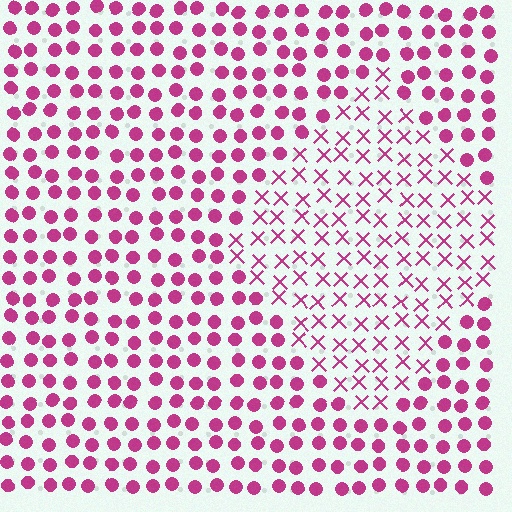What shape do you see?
I see a diamond.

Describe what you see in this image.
The image is filled with small magenta elements arranged in a uniform grid. A diamond-shaped region contains X marks, while the surrounding area contains circles. The boundary is defined purely by the change in element shape.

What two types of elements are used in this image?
The image uses X marks inside the diamond region and circles outside it.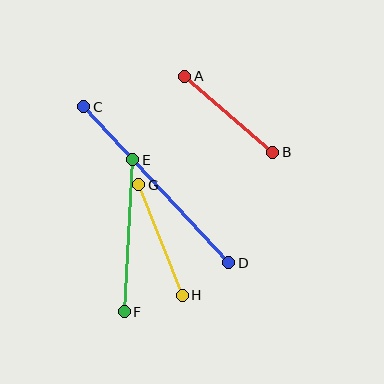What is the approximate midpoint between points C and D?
The midpoint is at approximately (156, 185) pixels.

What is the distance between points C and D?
The distance is approximately 213 pixels.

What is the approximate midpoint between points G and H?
The midpoint is at approximately (161, 240) pixels.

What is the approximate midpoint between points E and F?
The midpoint is at approximately (128, 236) pixels.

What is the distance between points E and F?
The distance is approximately 152 pixels.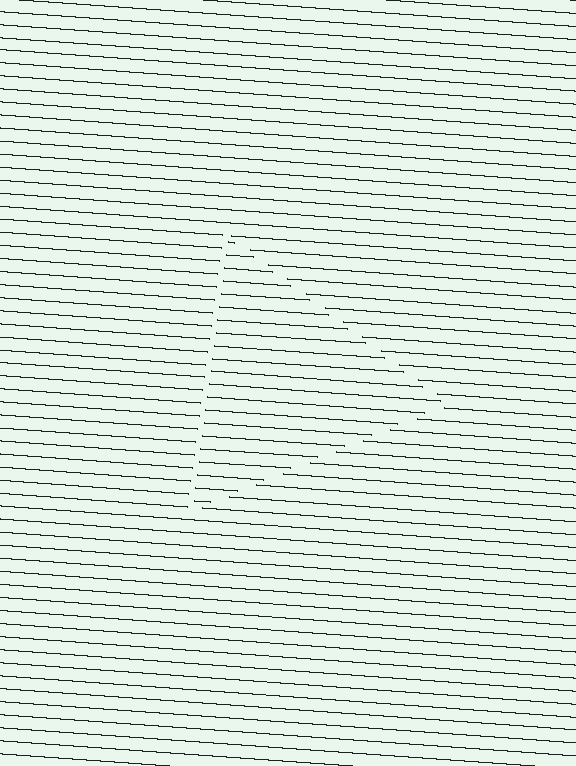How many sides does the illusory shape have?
3 sides — the line-ends trace a triangle.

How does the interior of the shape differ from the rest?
The interior of the shape contains the same grating, shifted by half a period — the contour is defined by the phase discontinuity where line-ends from the inner and outer gratings abut.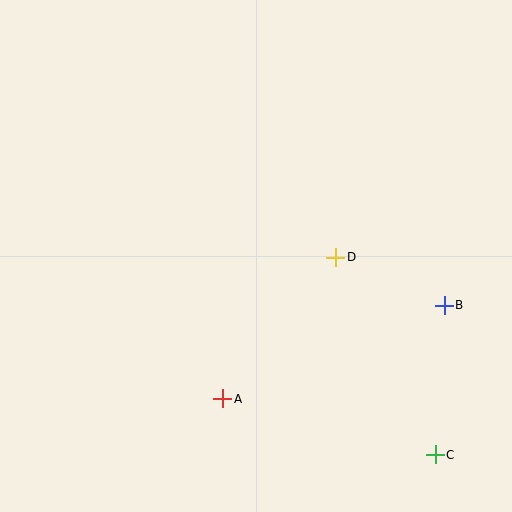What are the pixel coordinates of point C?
Point C is at (435, 455).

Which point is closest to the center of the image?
Point D at (336, 257) is closest to the center.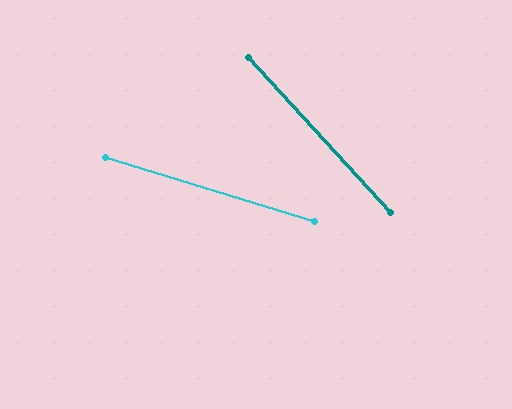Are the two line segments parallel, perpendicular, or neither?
Neither parallel nor perpendicular — they differ by about 31°.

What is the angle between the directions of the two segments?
Approximately 31 degrees.